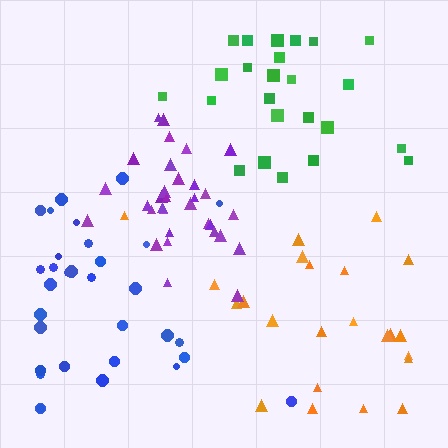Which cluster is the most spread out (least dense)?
Orange.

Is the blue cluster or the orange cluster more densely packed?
Blue.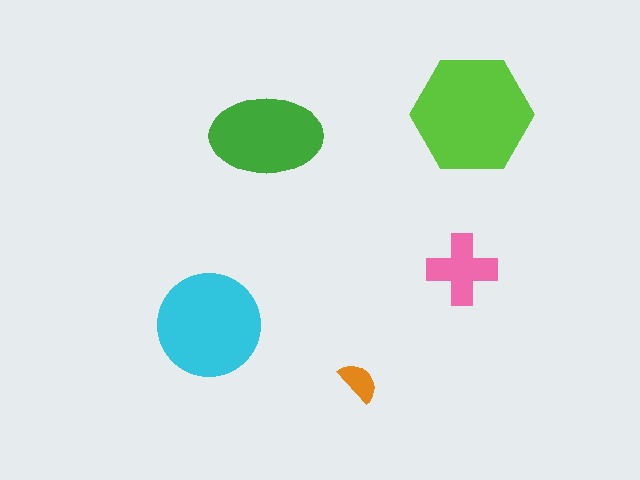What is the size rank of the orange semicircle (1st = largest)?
5th.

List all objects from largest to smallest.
The lime hexagon, the cyan circle, the green ellipse, the pink cross, the orange semicircle.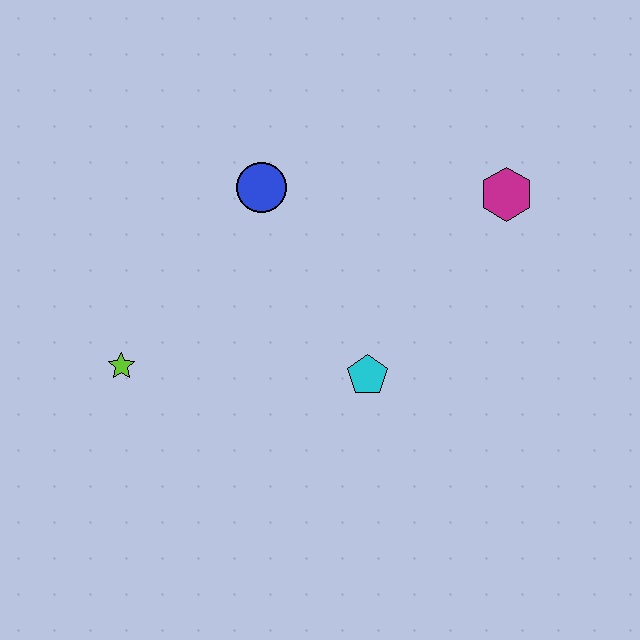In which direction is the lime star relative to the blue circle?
The lime star is below the blue circle.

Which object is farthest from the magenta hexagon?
The lime star is farthest from the magenta hexagon.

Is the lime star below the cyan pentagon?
No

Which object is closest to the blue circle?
The cyan pentagon is closest to the blue circle.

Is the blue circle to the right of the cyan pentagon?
No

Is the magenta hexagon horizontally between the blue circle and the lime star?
No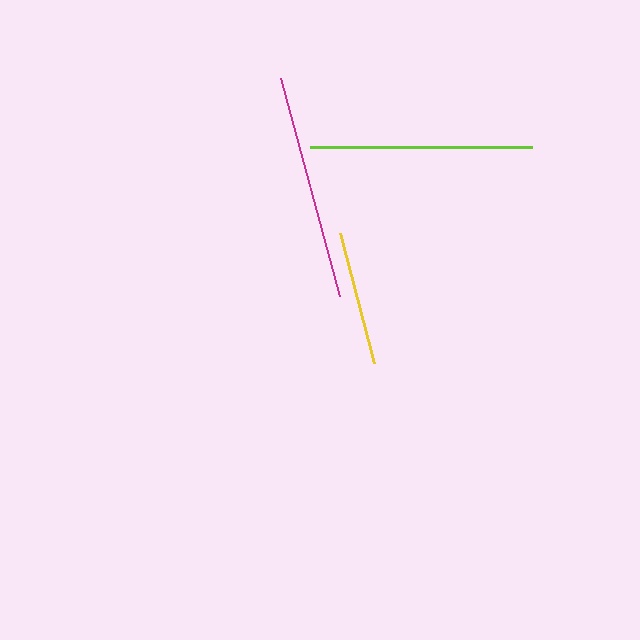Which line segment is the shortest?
The yellow line is the shortest at approximately 135 pixels.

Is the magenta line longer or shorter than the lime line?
The magenta line is longer than the lime line.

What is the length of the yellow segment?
The yellow segment is approximately 135 pixels long.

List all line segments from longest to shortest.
From longest to shortest: magenta, lime, yellow.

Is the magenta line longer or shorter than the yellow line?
The magenta line is longer than the yellow line.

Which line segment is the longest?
The magenta line is the longest at approximately 226 pixels.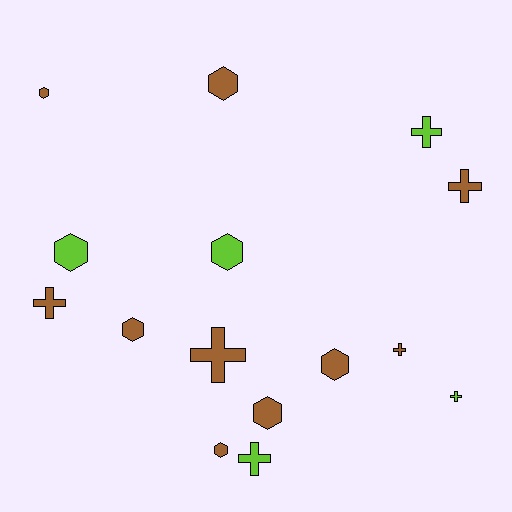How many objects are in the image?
There are 15 objects.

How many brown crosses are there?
There are 4 brown crosses.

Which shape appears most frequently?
Hexagon, with 8 objects.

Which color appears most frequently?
Brown, with 10 objects.